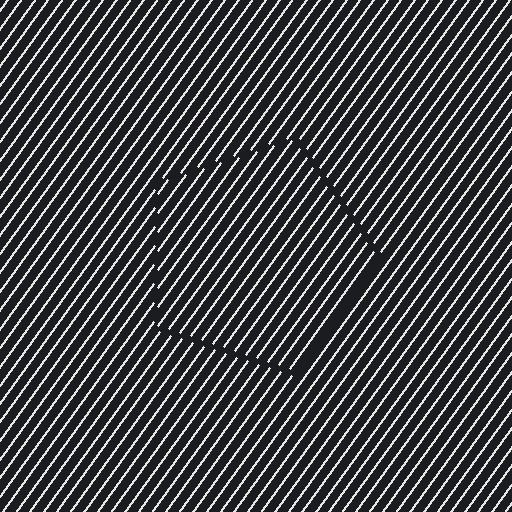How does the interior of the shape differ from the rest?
The interior of the shape contains the same grating, shifted by half a period — the contour is defined by the phase discontinuity where line-ends from the inner and outer gratings abut.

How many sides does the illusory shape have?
5 sides — the line-ends trace a pentagon.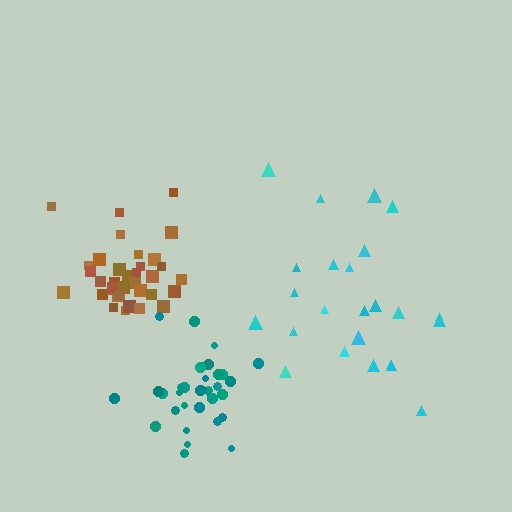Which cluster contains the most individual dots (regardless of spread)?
Brown (35).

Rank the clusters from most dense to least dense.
brown, teal, cyan.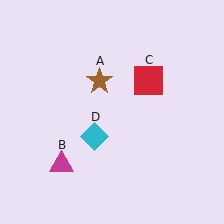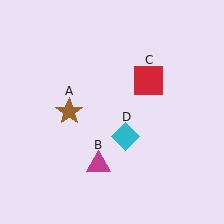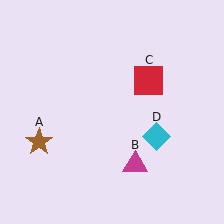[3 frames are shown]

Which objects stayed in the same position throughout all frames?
Red square (object C) remained stationary.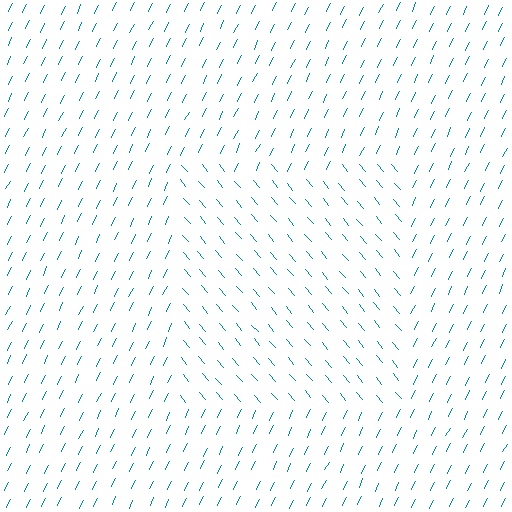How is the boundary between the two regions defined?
The boundary is defined purely by a change in line orientation (approximately 66 degrees difference). All lines are the same color and thickness.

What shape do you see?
I see a rectangle.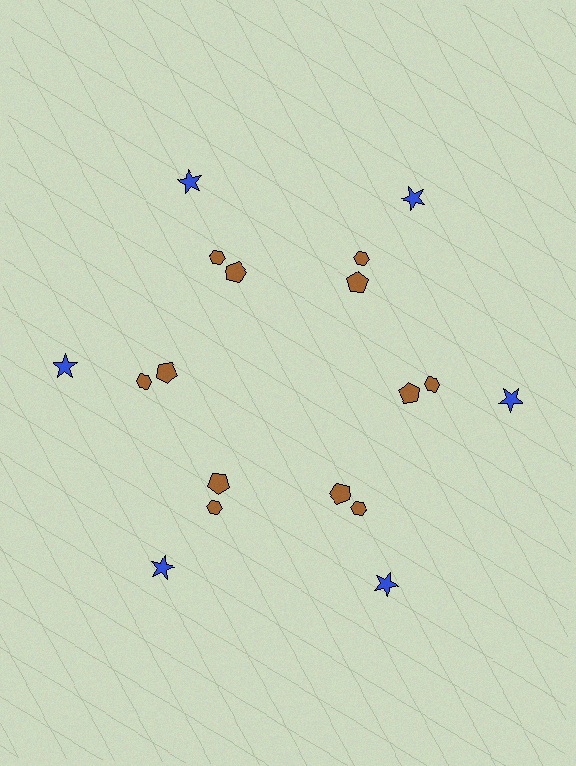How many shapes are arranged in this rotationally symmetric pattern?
There are 18 shapes, arranged in 6 groups of 3.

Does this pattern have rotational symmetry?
Yes, this pattern has 6-fold rotational symmetry. It looks the same after rotating 60 degrees around the center.